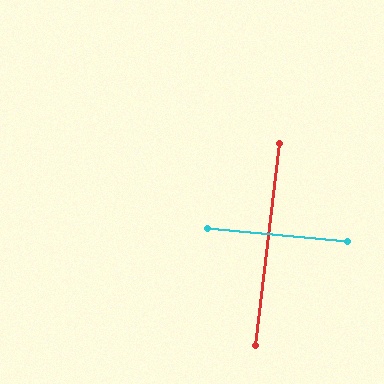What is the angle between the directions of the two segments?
Approximately 88 degrees.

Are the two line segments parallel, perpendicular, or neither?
Perpendicular — they meet at approximately 88°.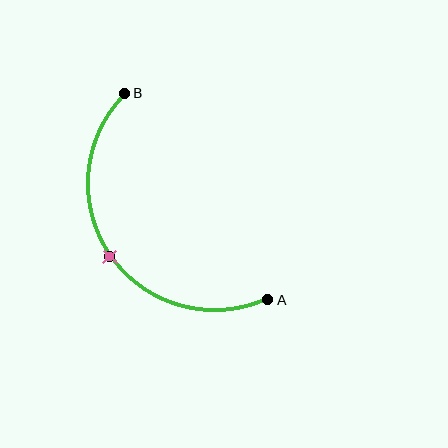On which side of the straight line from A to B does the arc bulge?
The arc bulges below and to the left of the straight line connecting A and B.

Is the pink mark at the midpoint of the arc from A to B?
Yes. The pink mark lies on the arc at equal arc-length from both A and B — it is the arc midpoint.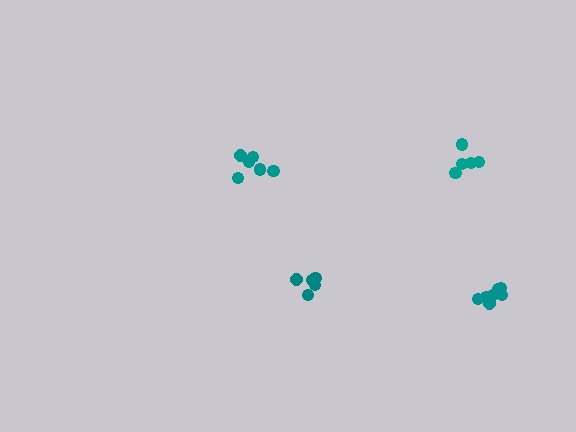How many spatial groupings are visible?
There are 4 spatial groupings.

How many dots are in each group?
Group 1: 5 dots, Group 2: 5 dots, Group 3: 8 dots, Group 4: 6 dots (24 total).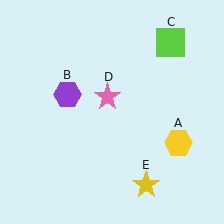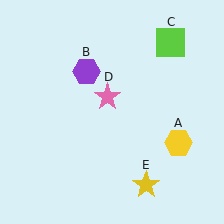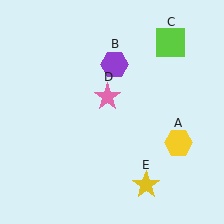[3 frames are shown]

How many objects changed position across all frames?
1 object changed position: purple hexagon (object B).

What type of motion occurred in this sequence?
The purple hexagon (object B) rotated clockwise around the center of the scene.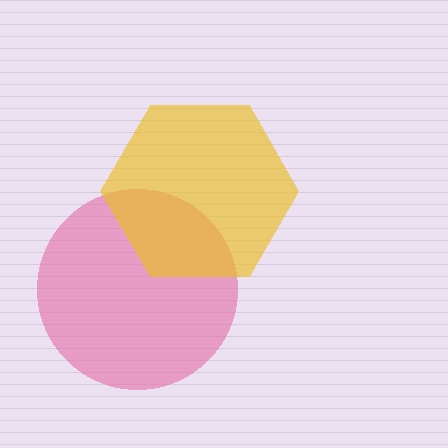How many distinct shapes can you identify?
There are 2 distinct shapes: a pink circle, a yellow hexagon.